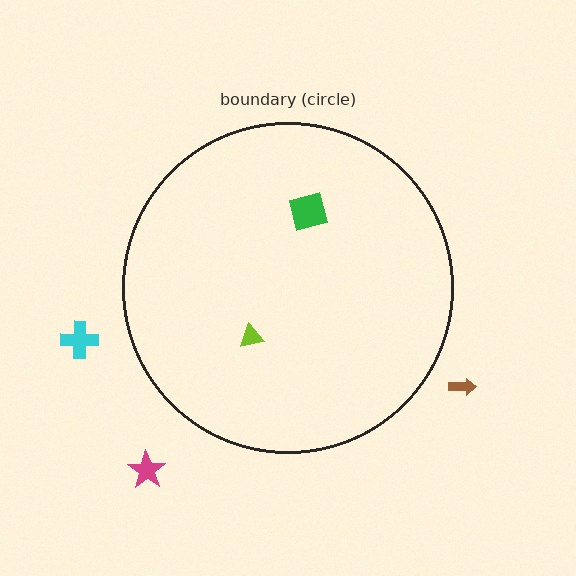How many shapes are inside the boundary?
2 inside, 3 outside.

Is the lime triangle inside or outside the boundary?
Inside.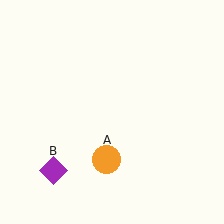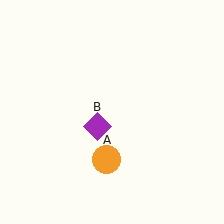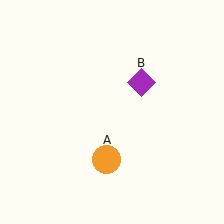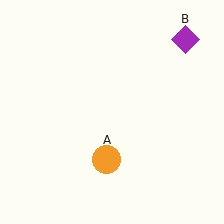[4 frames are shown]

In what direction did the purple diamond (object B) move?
The purple diamond (object B) moved up and to the right.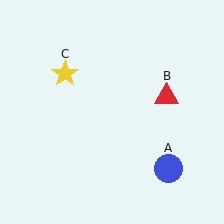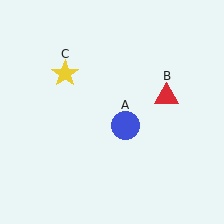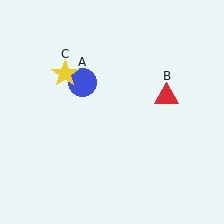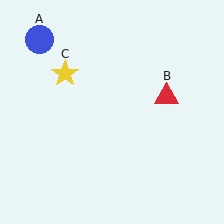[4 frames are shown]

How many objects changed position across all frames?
1 object changed position: blue circle (object A).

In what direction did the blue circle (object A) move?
The blue circle (object A) moved up and to the left.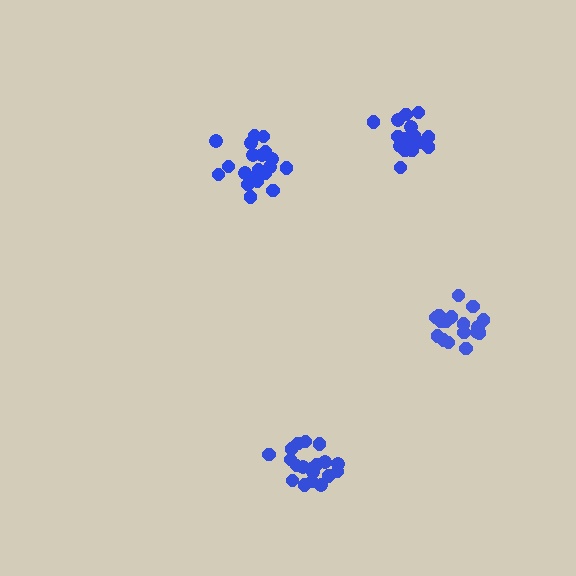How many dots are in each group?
Group 1: 21 dots, Group 2: 19 dots, Group 3: 21 dots, Group 4: 17 dots (78 total).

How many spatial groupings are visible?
There are 4 spatial groupings.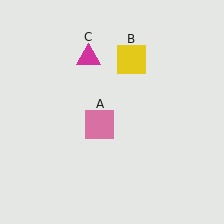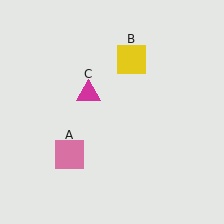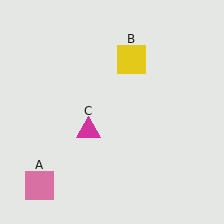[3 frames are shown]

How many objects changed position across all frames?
2 objects changed position: pink square (object A), magenta triangle (object C).